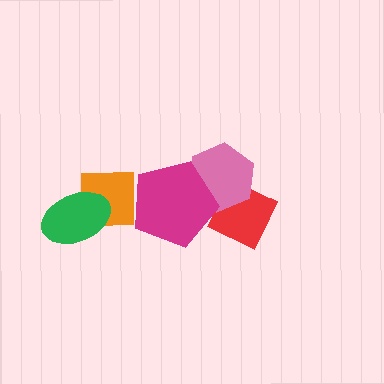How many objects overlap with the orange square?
1 object overlaps with the orange square.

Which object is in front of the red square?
The pink hexagon is in front of the red square.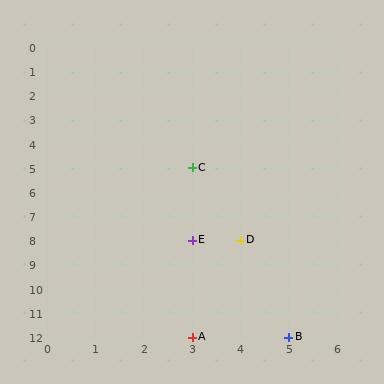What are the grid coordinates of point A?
Point A is at grid coordinates (3, 12).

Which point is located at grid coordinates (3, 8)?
Point E is at (3, 8).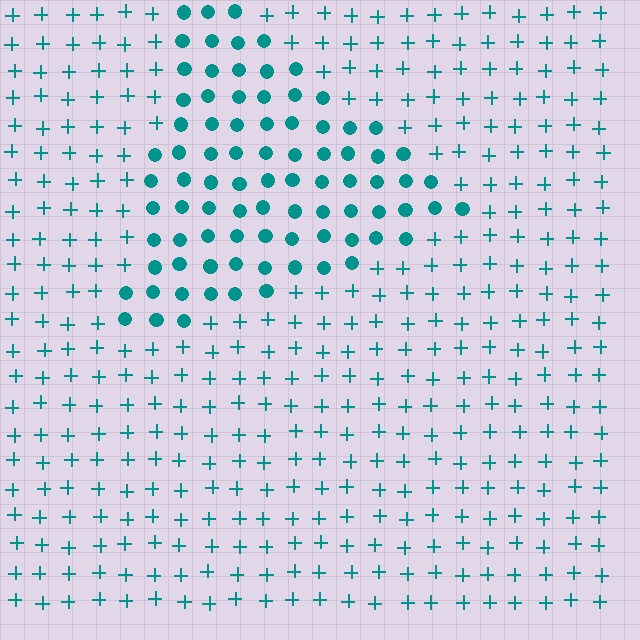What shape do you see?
I see a triangle.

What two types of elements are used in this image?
The image uses circles inside the triangle region and plus signs outside it.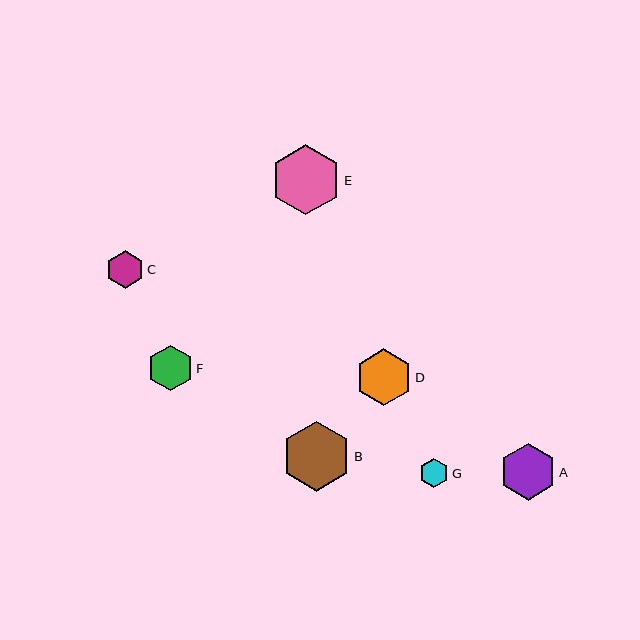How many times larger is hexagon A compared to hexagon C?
Hexagon A is approximately 1.5 times the size of hexagon C.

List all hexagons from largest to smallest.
From largest to smallest: E, B, D, A, F, C, G.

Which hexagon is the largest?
Hexagon E is the largest with a size of approximately 70 pixels.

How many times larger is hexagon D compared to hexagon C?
Hexagon D is approximately 1.5 times the size of hexagon C.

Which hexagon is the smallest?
Hexagon G is the smallest with a size of approximately 30 pixels.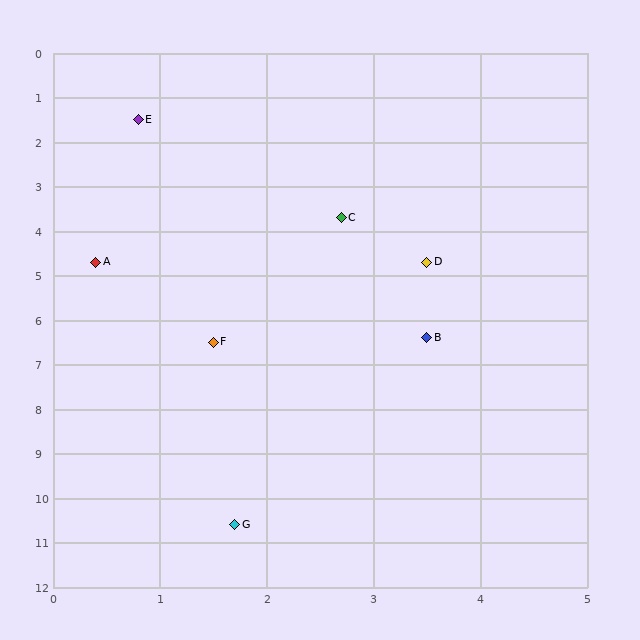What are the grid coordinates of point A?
Point A is at approximately (0.4, 4.7).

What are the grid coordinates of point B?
Point B is at approximately (3.5, 6.4).